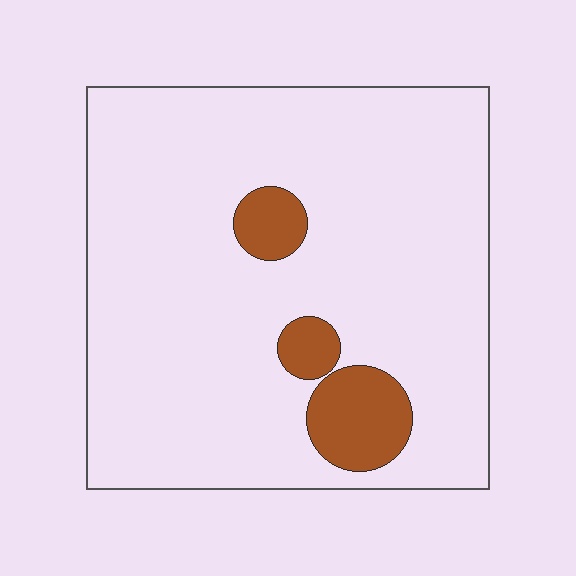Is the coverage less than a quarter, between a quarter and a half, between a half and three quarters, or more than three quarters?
Less than a quarter.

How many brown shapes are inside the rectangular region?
3.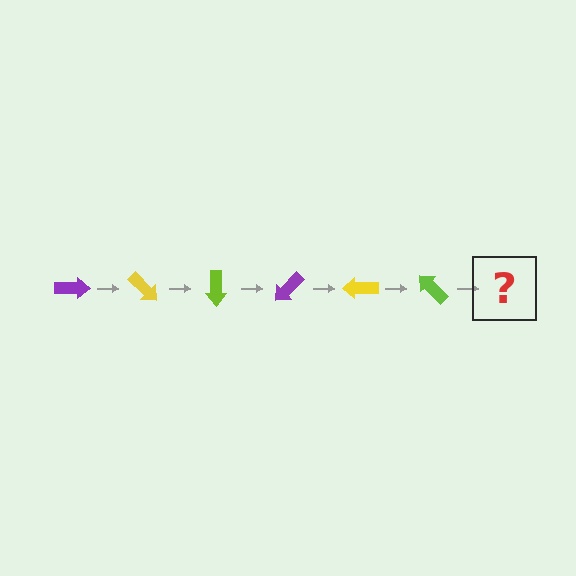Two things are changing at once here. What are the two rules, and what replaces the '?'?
The two rules are that it rotates 45 degrees each step and the color cycles through purple, yellow, and lime. The '?' should be a purple arrow, rotated 270 degrees from the start.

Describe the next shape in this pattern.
It should be a purple arrow, rotated 270 degrees from the start.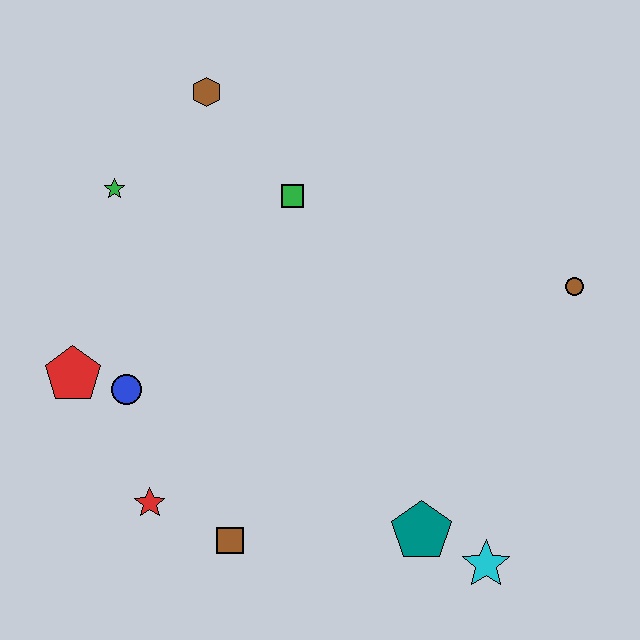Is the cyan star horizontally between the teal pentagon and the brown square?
No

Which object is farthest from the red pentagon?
The brown circle is farthest from the red pentagon.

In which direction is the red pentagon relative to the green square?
The red pentagon is to the left of the green square.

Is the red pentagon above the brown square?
Yes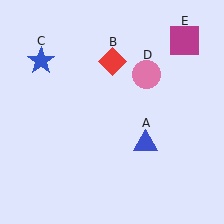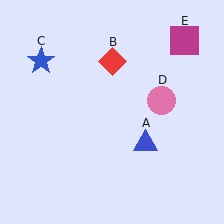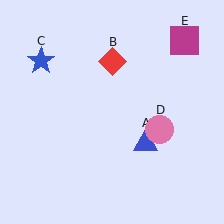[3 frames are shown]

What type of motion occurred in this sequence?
The pink circle (object D) rotated clockwise around the center of the scene.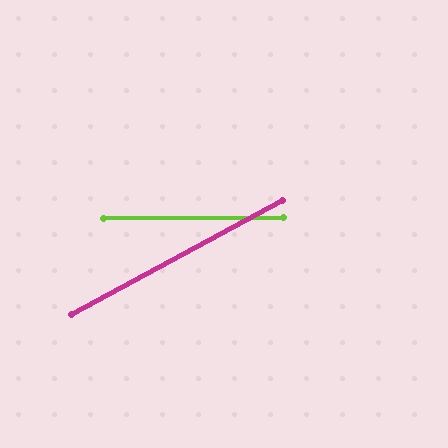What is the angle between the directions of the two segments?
Approximately 28 degrees.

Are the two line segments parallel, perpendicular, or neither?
Neither parallel nor perpendicular — they differ by about 28°.